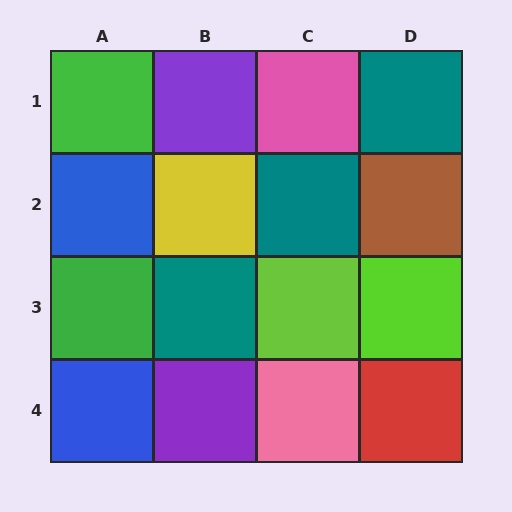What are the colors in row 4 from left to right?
Blue, purple, pink, red.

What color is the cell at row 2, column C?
Teal.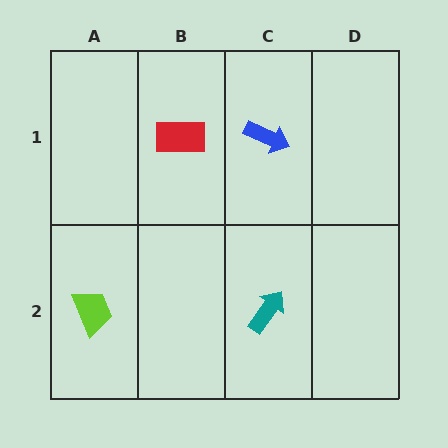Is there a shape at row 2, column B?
No, that cell is empty.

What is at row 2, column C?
A teal arrow.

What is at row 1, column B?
A red rectangle.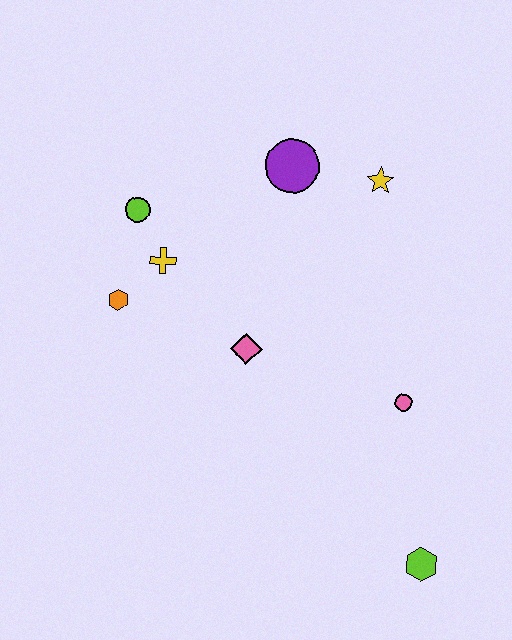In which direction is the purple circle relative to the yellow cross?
The purple circle is to the right of the yellow cross.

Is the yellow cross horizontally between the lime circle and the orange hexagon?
No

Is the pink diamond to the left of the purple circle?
Yes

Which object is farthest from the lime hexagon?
The lime circle is farthest from the lime hexagon.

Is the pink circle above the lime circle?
No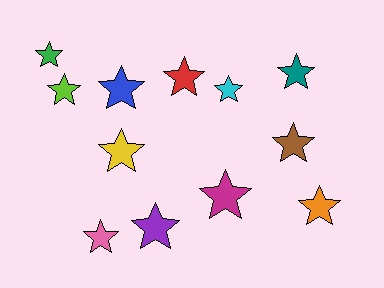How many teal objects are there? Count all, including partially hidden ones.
There is 1 teal object.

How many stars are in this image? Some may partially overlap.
There are 12 stars.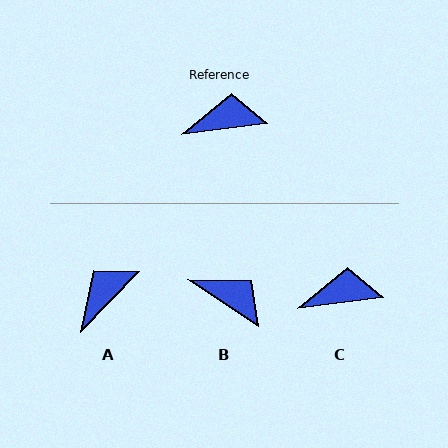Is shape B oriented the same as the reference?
No, it is off by about 40 degrees.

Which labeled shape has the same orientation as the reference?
C.